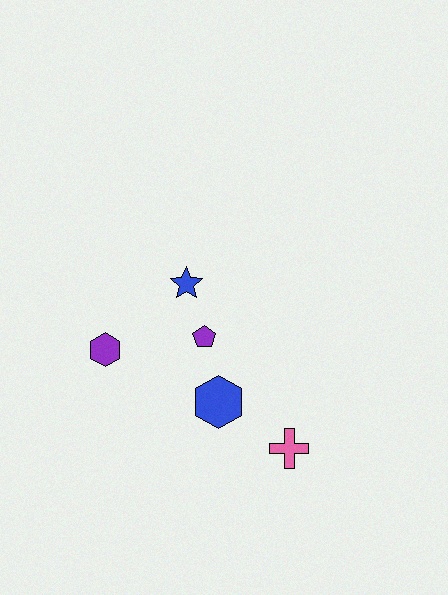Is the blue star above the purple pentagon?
Yes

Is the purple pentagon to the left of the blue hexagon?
Yes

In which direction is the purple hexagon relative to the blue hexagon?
The purple hexagon is to the left of the blue hexagon.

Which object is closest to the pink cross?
The blue hexagon is closest to the pink cross.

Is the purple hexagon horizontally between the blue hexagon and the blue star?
No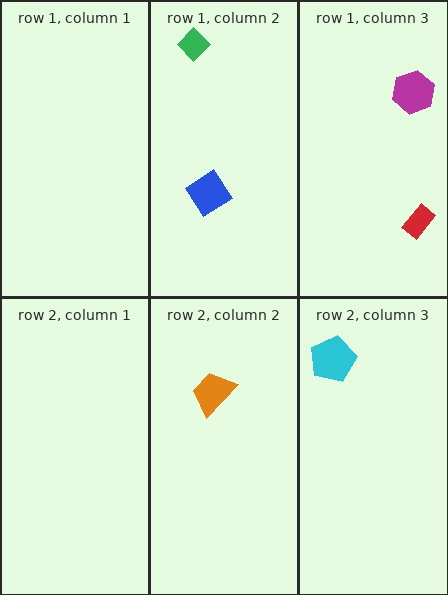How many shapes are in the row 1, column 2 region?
2.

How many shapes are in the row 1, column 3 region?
2.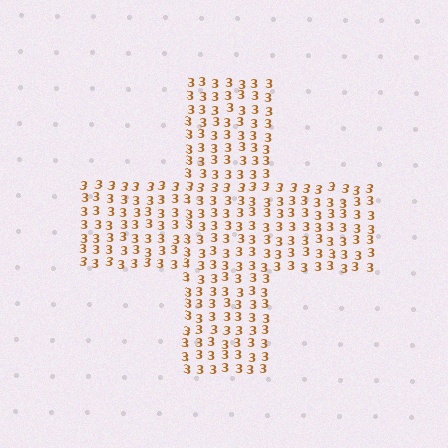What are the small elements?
The small elements are digit 3's.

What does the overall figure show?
The overall figure shows a cross.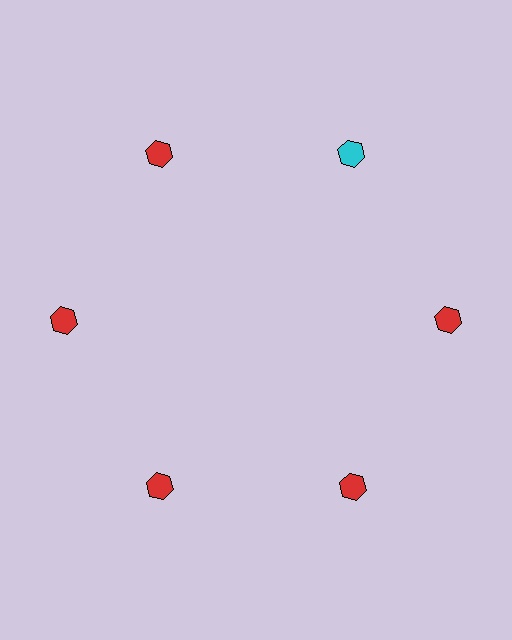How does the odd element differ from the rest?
It has a different color: cyan instead of red.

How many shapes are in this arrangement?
There are 6 shapes arranged in a ring pattern.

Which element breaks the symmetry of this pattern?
The cyan hexagon at roughly the 1 o'clock position breaks the symmetry. All other shapes are red hexagons.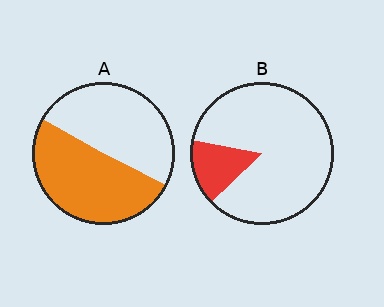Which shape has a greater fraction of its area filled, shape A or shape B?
Shape A.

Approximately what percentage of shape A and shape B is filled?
A is approximately 50% and B is approximately 15%.